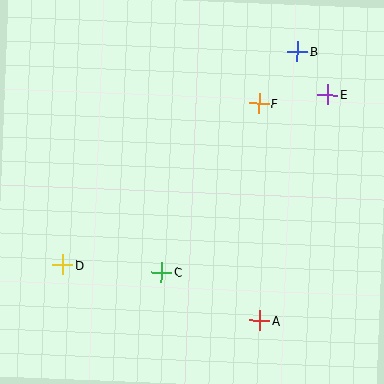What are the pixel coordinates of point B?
Point B is at (298, 52).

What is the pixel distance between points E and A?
The distance between E and A is 236 pixels.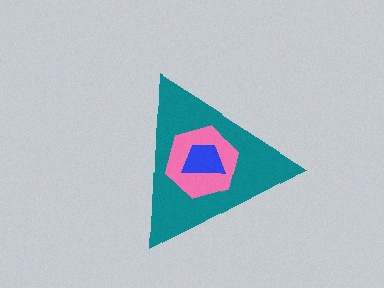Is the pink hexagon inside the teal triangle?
Yes.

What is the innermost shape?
The blue trapezoid.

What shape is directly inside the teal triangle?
The pink hexagon.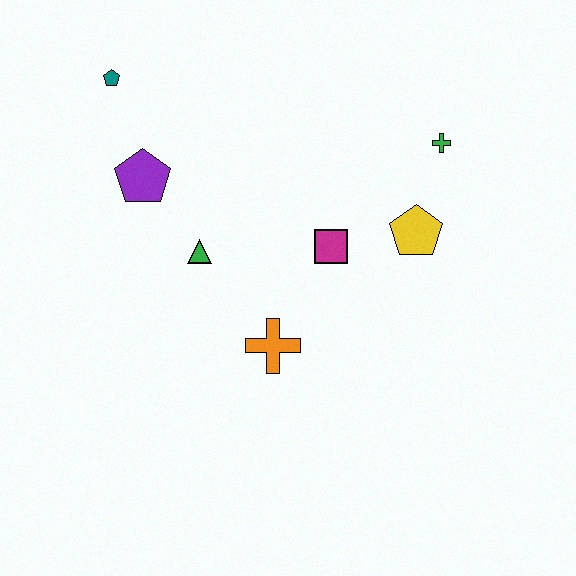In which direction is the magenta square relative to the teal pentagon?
The magenta square is to the right of the teal pentagon.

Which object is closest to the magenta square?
The yellow pentagon is closest to the magenta square.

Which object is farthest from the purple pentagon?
The green cross is farthest from the purple pentagon.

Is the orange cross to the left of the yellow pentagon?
Yes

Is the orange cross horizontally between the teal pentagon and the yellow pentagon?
Yes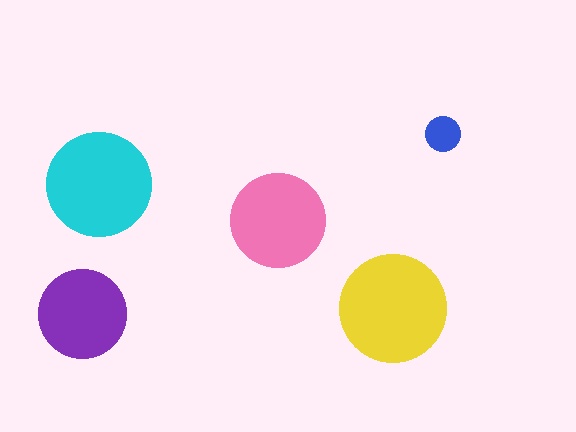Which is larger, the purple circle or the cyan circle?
The cyan one.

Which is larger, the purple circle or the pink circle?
The pink one.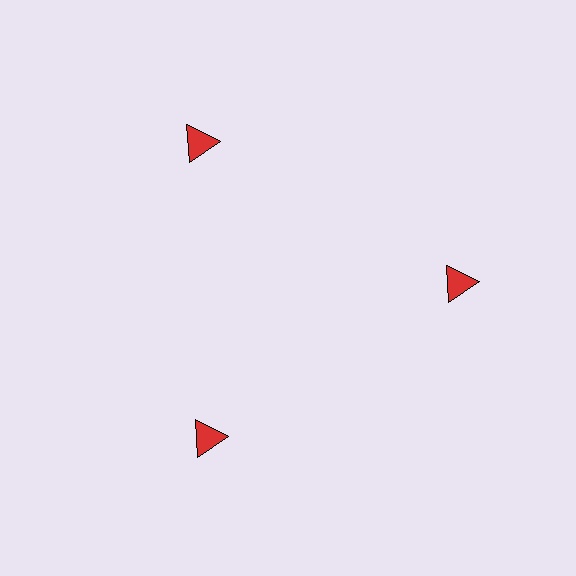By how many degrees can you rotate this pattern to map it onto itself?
The pattern maps onto itself every 120 degrees of rotation.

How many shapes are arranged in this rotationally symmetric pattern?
There are 3 shapes, arranged in 3 groups of 1.